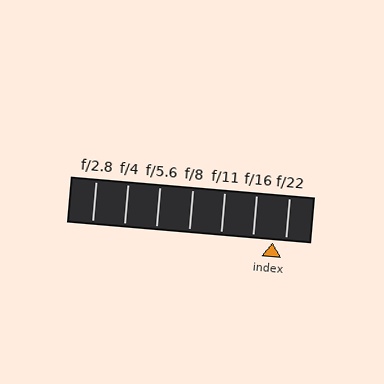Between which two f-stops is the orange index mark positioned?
The index mark is between f/16 and f/22.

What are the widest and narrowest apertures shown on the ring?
The widest aperture shown is f/2.8 and the narrowest is f/22.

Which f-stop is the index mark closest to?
The index mark is closest to f/22.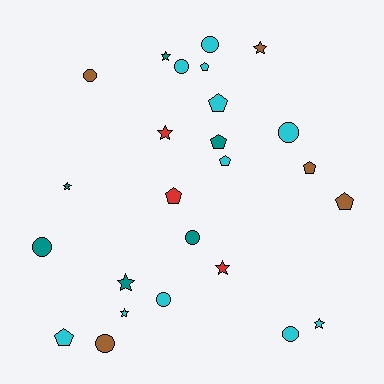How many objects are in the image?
There are 25 objects.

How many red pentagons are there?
There is 1 red pentagon.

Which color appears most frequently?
Cyan, with 11 objects.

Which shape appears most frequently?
Circle, with 9 objects.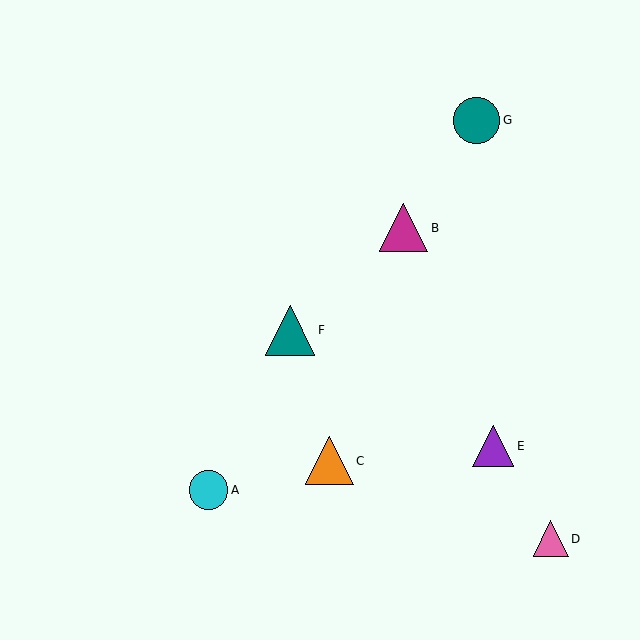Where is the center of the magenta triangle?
The center of the magenta triangle is at (404, 228).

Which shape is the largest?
The teal triangle (labeled F) is the largest.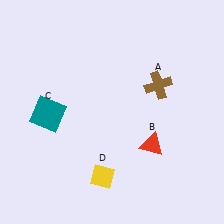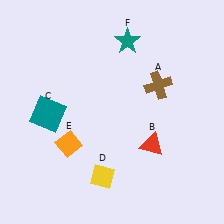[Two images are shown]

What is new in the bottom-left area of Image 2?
An orange diamond (E) was added in the bottom-left area of Image 2.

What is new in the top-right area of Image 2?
A teal star (F) was added in the top-right area of Image 2.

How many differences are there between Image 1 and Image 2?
There are 2 differences between the two images.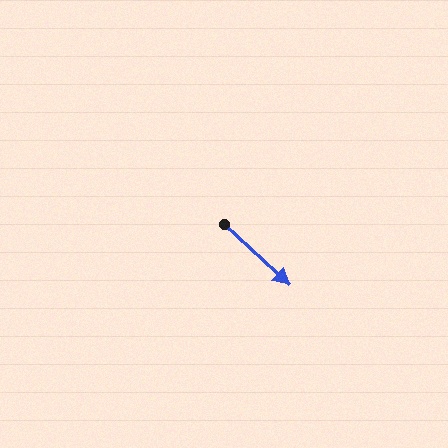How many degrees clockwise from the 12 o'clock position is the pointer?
Approximately 133 degrees.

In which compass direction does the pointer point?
Southeast.